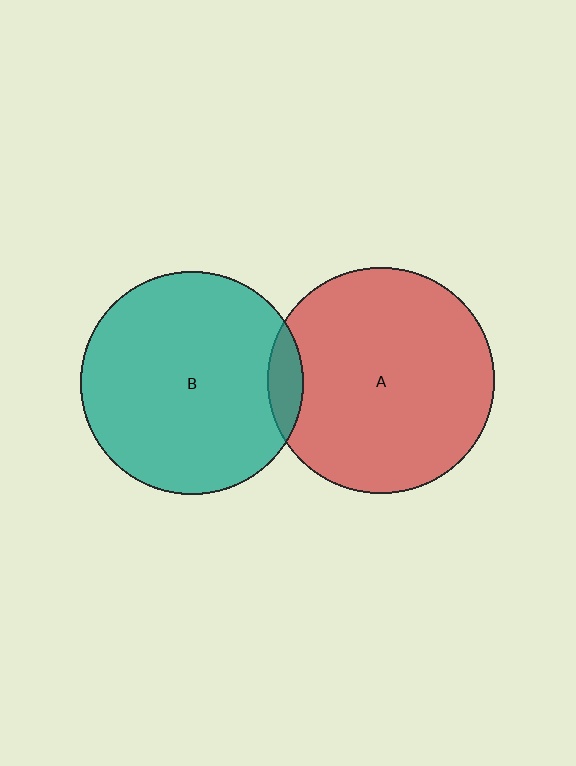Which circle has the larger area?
Circle A (red).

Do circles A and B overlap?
Yes.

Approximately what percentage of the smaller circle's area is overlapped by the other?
Approximately 10%.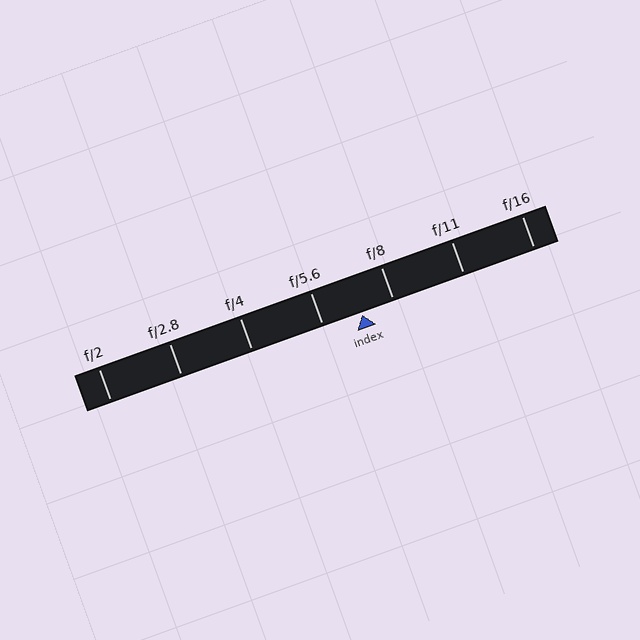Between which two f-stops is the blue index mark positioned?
The index mark is between f/5.6 and f/8.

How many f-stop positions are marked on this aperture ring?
There are 7 f-stop positions marked.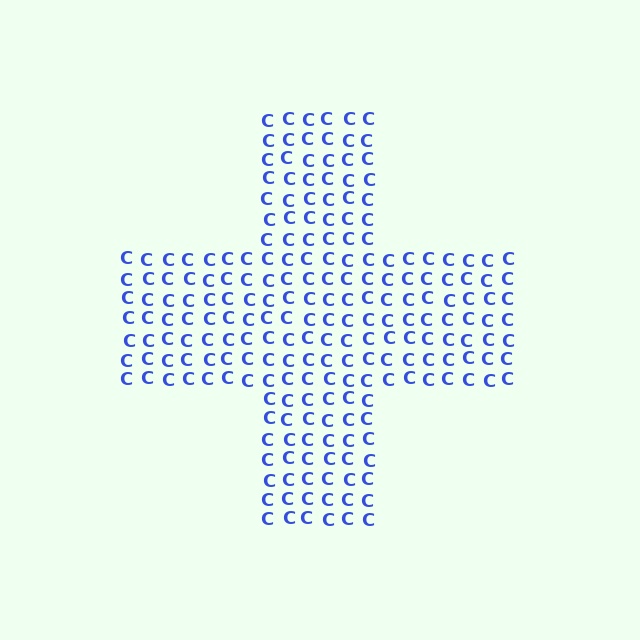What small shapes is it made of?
It is made of small letter C's.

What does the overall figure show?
The overall figure shows a cross.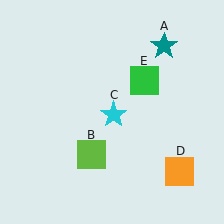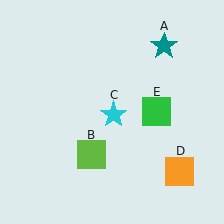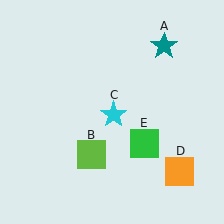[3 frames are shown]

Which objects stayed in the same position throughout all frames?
Teal star (object A) and lime square (object B) and cyan star (object C) and orange square (object D) remained stationary.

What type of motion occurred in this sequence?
The green square (object E) rotated clockwise around the center of the scene.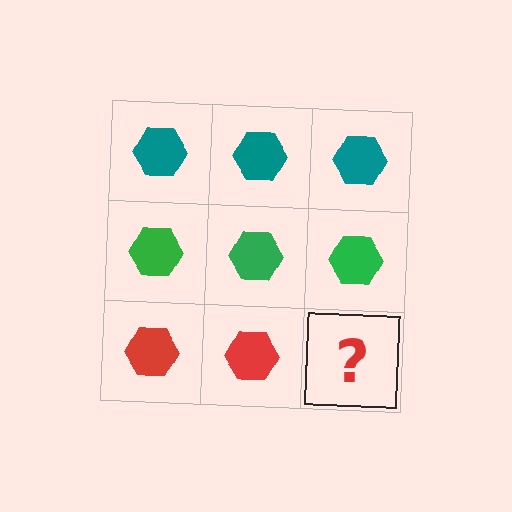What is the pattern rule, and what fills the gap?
The rule is that each row has a consistent color. The gap should be filled with a red hexagon.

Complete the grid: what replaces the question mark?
The question mark should be replaced with a red hexagon.